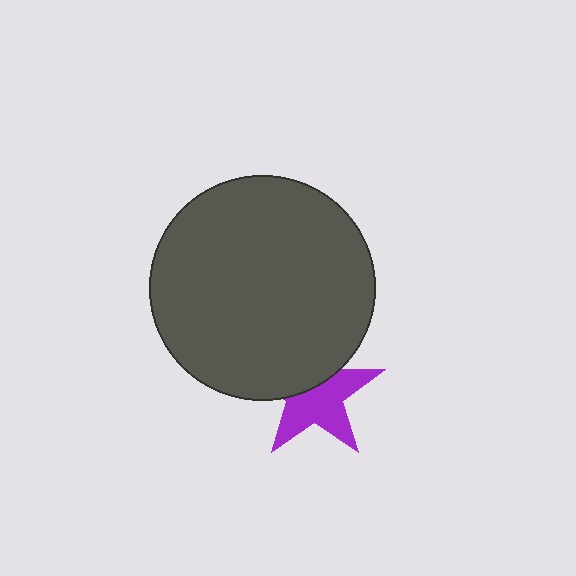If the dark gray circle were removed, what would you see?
You would see the complete purple star.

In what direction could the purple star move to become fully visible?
The purple star could move down. That would shift it out from behind the dark gray circle entirely.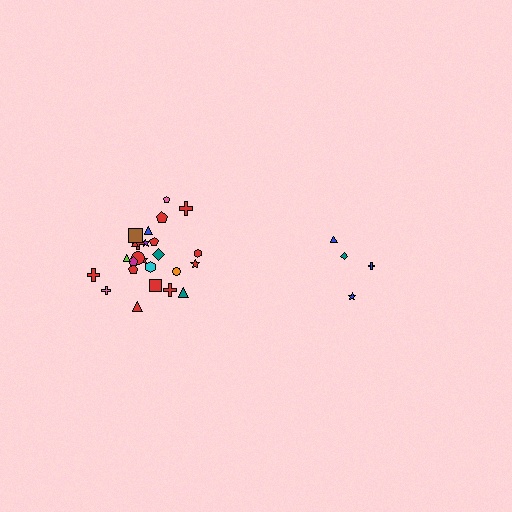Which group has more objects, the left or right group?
The left group.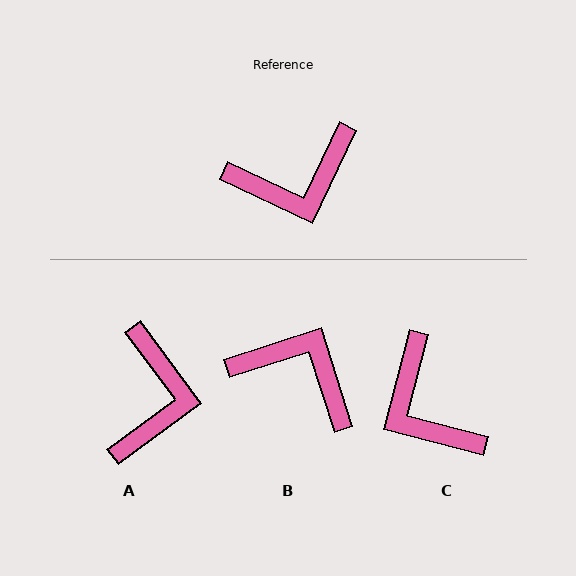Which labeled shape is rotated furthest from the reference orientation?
B, about 133 degrees away.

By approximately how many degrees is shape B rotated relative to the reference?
Approximately 133 degrees counter-clockwise.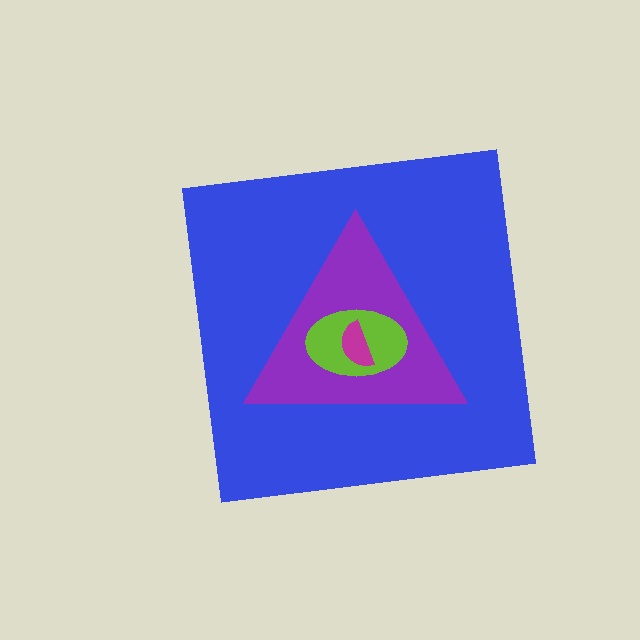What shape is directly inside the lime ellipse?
The magenta semicircle.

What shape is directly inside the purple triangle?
The lime ellipse.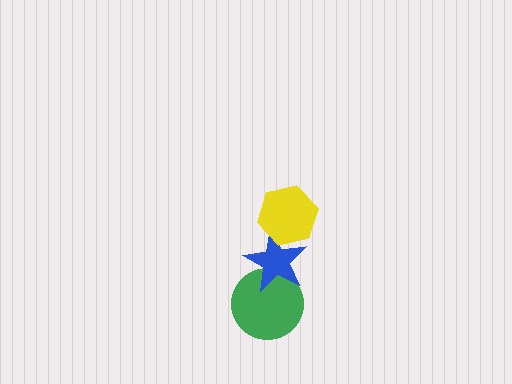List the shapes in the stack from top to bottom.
From top to bottom: the yellow hexagon, the blue star, the green circle.